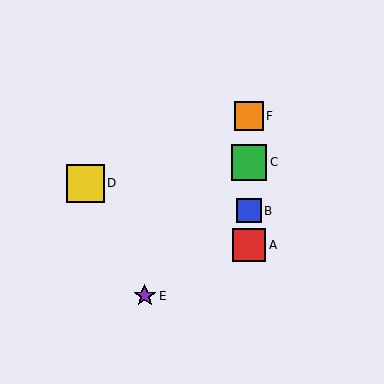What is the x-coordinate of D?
Object D is at x≈85.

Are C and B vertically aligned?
Yes, both are at x≈249.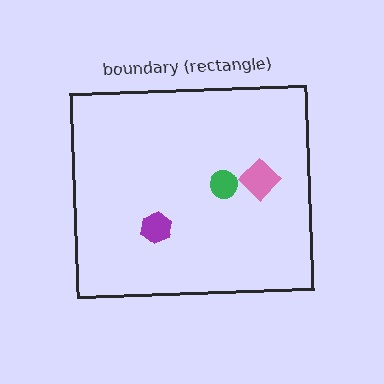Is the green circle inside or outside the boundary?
Inside.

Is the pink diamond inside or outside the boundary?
Inside.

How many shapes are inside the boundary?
3 inside, 0 outside.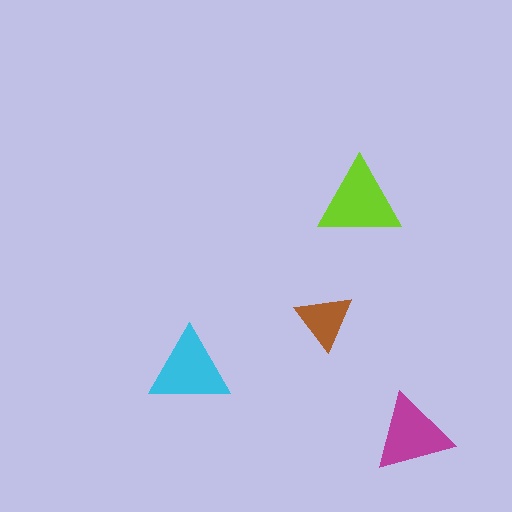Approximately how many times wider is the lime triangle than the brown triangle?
About 1.5 times wider.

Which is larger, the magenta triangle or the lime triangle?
The lime one.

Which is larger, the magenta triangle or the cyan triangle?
The cyan one.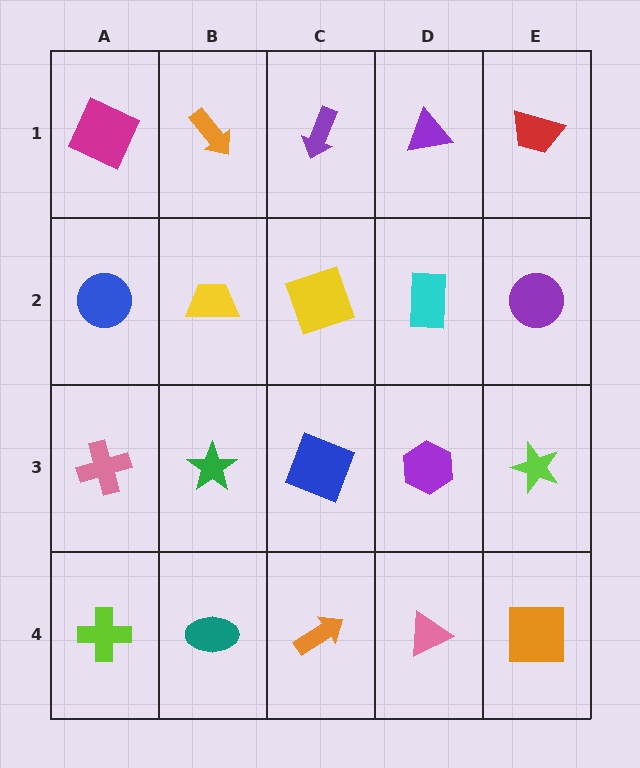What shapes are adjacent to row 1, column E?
A purple circle (row 2, column E), a purple triangle (row 1, column D).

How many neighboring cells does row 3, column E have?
3.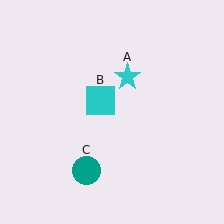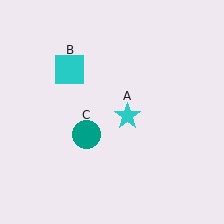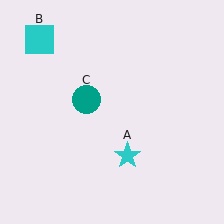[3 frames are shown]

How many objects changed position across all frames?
3 objects changed position: cyan star (object A), cyan square (object B), teal circle (object C).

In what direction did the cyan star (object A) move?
The cyan star (object A) moved down.